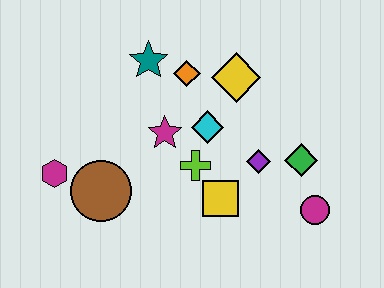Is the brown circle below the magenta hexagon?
Yes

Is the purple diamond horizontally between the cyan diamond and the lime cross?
No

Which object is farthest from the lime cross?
The magenta hexagon is farthest from the lime cross.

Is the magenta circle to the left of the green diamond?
No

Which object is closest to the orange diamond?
The teal star is closest to the orange diamond.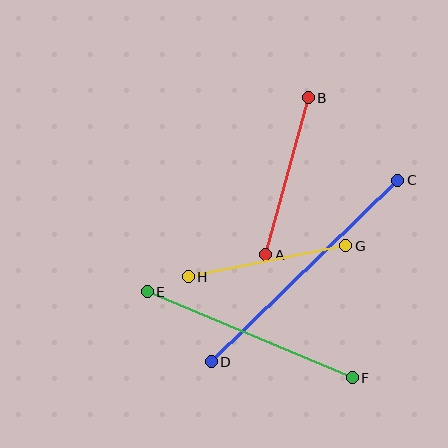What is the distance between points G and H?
The distance is approximately 161 pixels.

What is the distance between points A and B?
The distance is approximately 163 pixels.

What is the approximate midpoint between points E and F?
The midpoint is at approximately (250, 335) pixels.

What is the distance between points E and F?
The distance is approximately 222 pixels.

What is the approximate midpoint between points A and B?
The midpoint is at approximately (287, 176) pixels.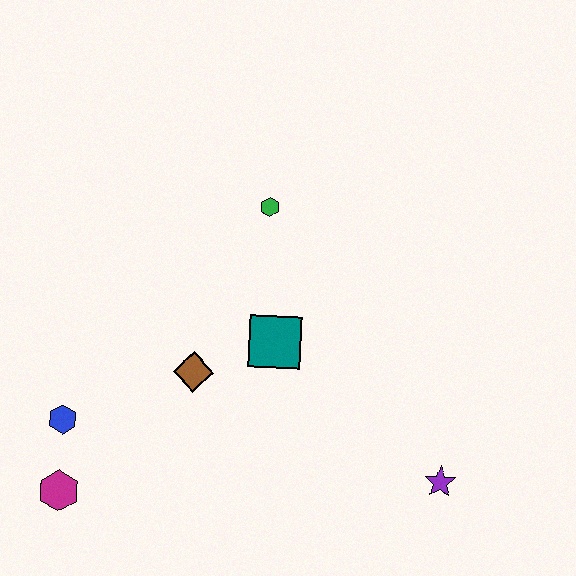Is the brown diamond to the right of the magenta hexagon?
Yes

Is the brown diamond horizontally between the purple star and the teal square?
No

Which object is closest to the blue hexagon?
The magenta hexagon is closest to the blue hexagon.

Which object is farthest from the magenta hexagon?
The purple star is farthest from the magenta hexagon.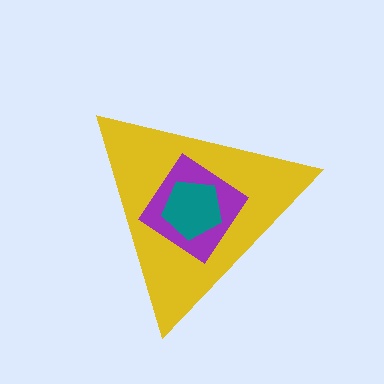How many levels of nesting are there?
3.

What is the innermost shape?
The teal pentagon.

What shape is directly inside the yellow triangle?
The purple diamond.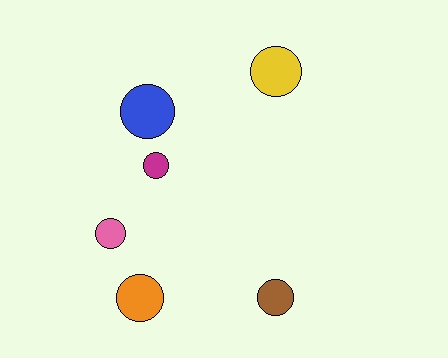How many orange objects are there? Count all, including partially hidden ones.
There is 1 orange object.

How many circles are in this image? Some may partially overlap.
There are 6 circles.